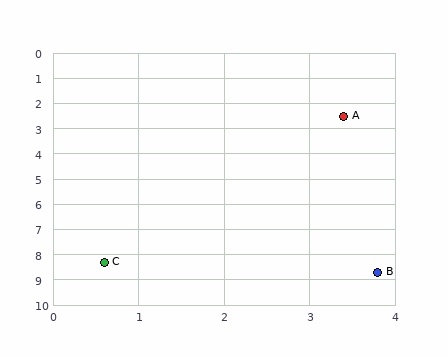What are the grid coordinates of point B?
Point B is at approximately (3.8, 8.7).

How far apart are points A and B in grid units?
Points A and B are about 6.2 grid units apart.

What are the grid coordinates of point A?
Point A is at approximately (3.4, 2.5).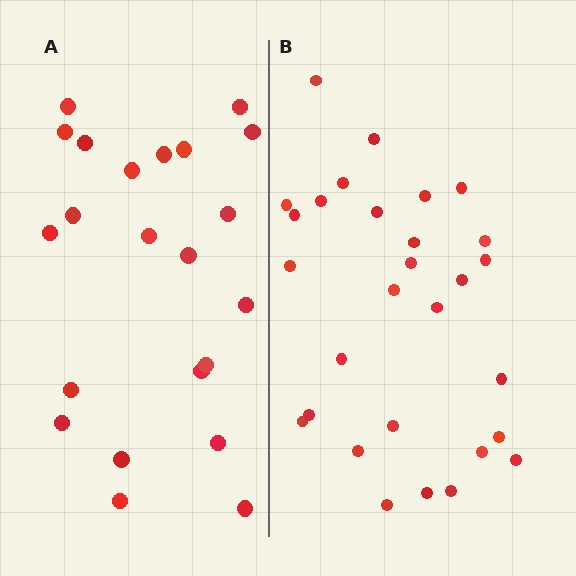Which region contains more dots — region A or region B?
Region B (the right region) has more dots.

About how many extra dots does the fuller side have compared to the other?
Region B has roughly 8 or so more dots than region A.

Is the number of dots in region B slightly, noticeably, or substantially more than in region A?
Region B has noticeably more, but not dramatically so. The ratio is roughly 1.3 to 1.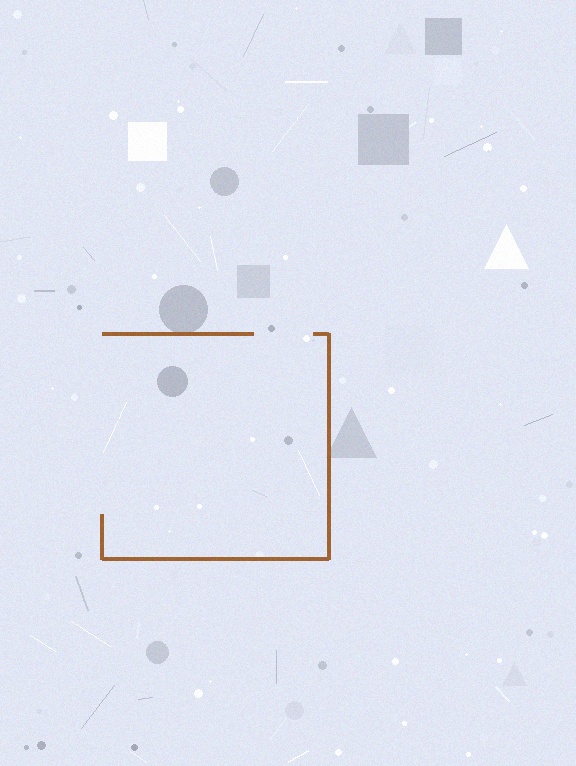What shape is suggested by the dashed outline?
The dashed outline suggests a square.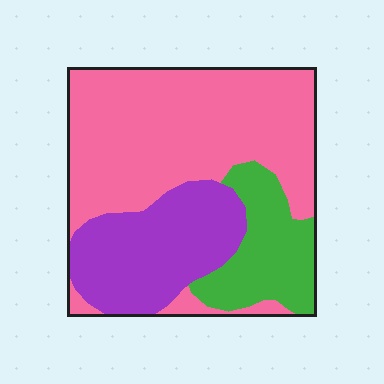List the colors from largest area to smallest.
From largest to smallest: pink, purple, green.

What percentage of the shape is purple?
Purple covers roughly 25% of the shape.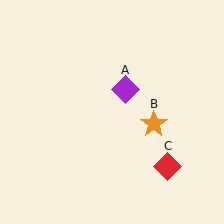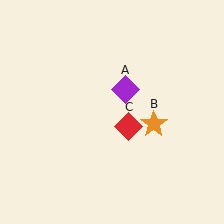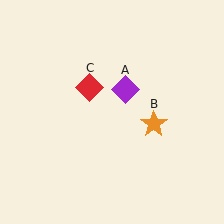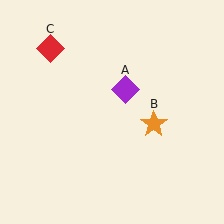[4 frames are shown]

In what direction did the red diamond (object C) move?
The red diamond (object C) moved up and to the left.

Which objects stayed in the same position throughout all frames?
Purple diamond (object A) and orange star (object B) remained stationary.